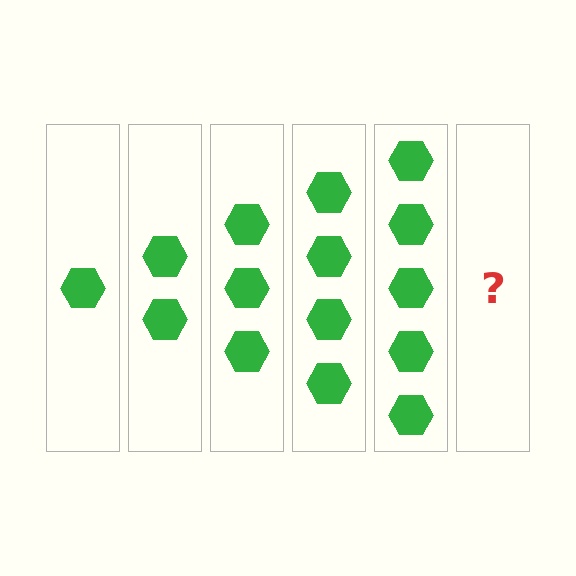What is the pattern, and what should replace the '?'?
The pattern is that each step adds one more hexagon. The '?' should be 6 hexagons.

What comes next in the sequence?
The next element should be 6 hexagons.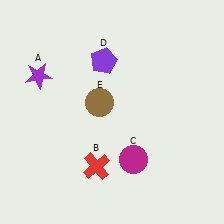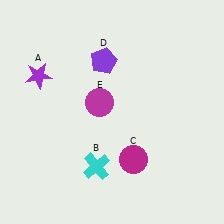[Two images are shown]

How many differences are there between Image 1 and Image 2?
There are 2 differences between the two images.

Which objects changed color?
B changed from red to cyan. E changed from brown to magenta.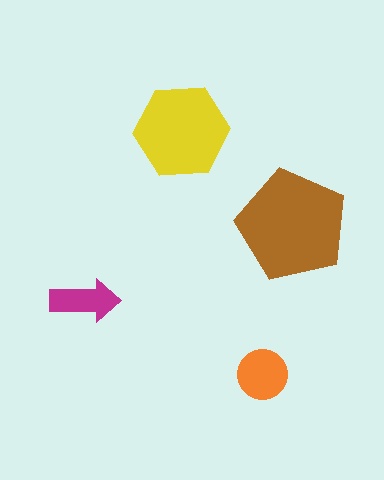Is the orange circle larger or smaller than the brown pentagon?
Smaller.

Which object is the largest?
The brown pentagon.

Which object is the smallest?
The magenta arrow.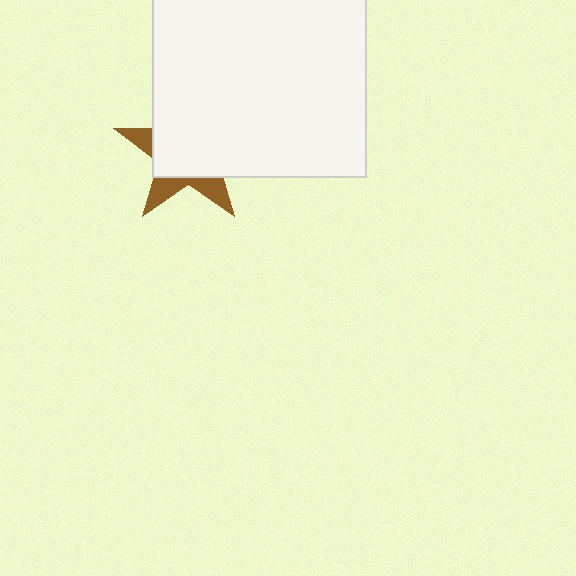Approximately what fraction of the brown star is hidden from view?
Roughly 69% of the brown star is hidden behind the white square.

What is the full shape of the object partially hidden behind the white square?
The partially hidden object is a brown star.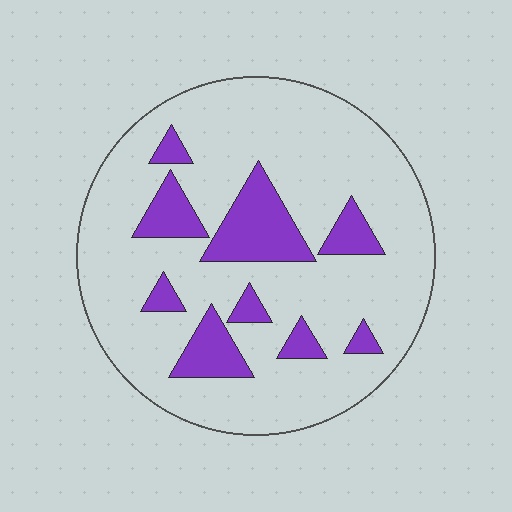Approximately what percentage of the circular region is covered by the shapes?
Approximately 20%.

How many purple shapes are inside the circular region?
9.